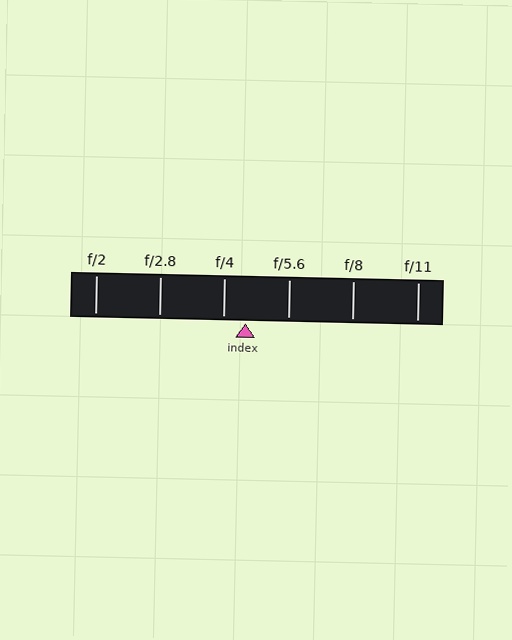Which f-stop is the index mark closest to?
The index mark is closest to f/4.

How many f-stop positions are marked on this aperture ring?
There are 6 f-stop positions marked.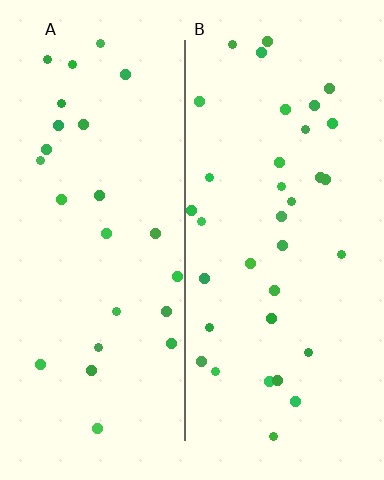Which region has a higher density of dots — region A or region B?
B (the right).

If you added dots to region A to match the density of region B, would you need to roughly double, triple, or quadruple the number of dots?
Approximately double.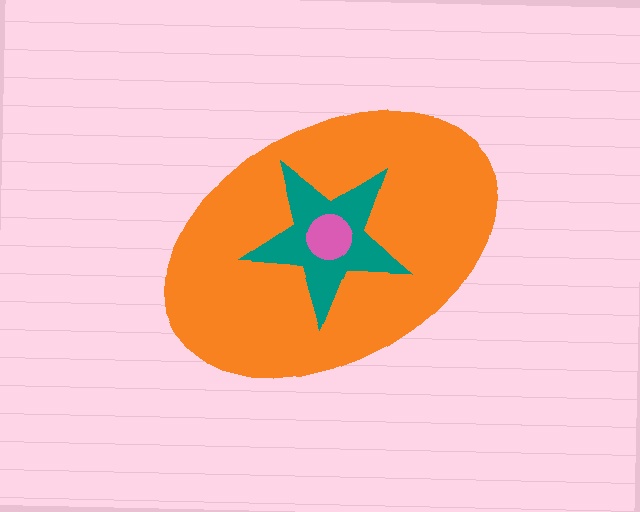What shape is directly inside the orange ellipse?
The teal star.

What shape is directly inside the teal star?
The pink circle.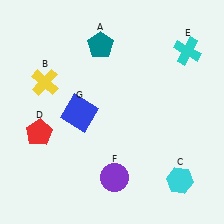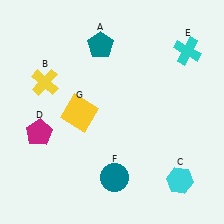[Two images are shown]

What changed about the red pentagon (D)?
In Image 1, D is red. In Image 2, it changed to magenta.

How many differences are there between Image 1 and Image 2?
There are 3 differences between the two images.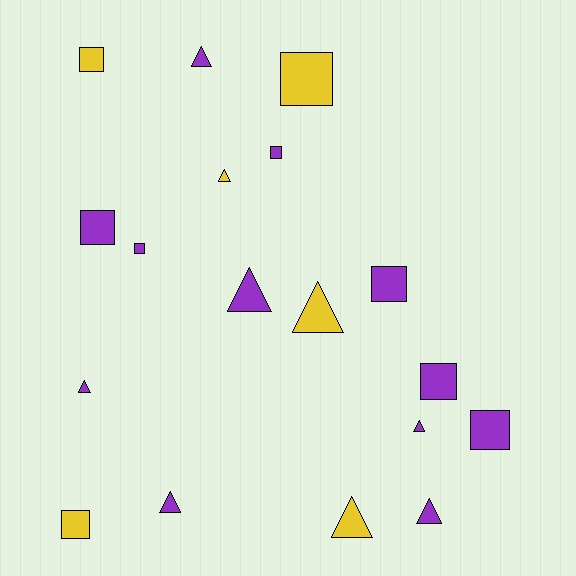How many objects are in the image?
There are 18 objects.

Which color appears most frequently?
Purple, with 12 objects.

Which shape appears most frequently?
Triangle, with 9 objects.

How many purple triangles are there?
There are 6 purple triangles.